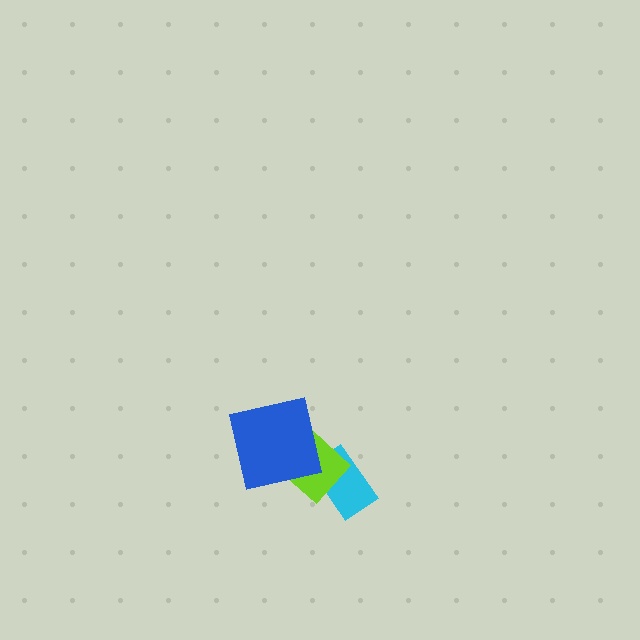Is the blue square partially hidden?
No, no other shape covers it.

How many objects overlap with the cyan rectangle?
1 object overlaps with the cyan rectangle.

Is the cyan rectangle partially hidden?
Yes, it is partially covered by another shape.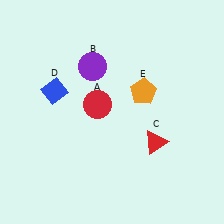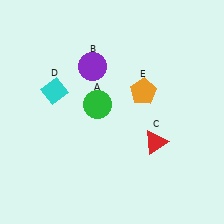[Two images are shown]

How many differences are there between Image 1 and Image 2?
There are 2 differences between the two images.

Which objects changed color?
A changed from red to green. D changed from blue to cyan.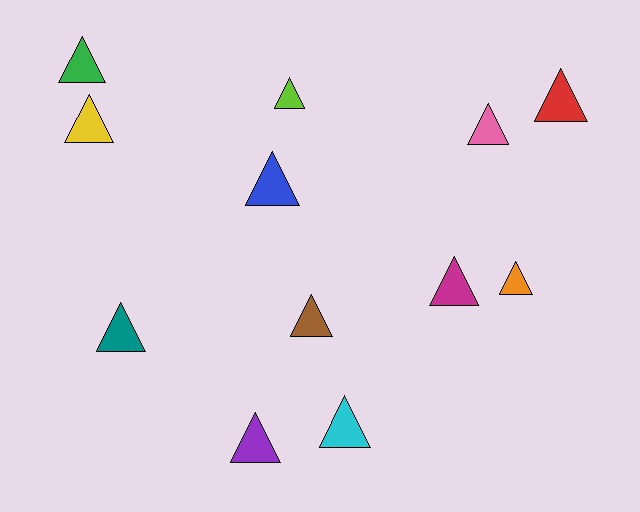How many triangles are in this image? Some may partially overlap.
There are 12 triangles.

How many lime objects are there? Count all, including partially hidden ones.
There is 1 lime object.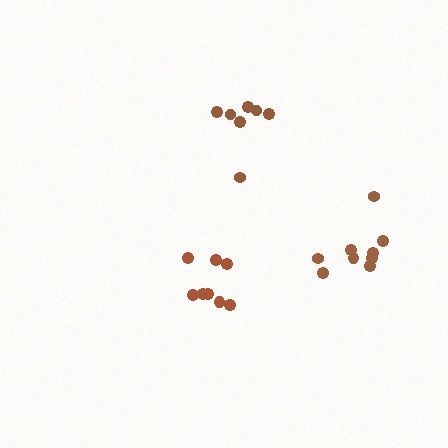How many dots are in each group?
Group 1: 8 dots, Group 2: 7 dots, Group 3: 9 dots (24 total).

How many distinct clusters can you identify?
There are 3 distinct clusters.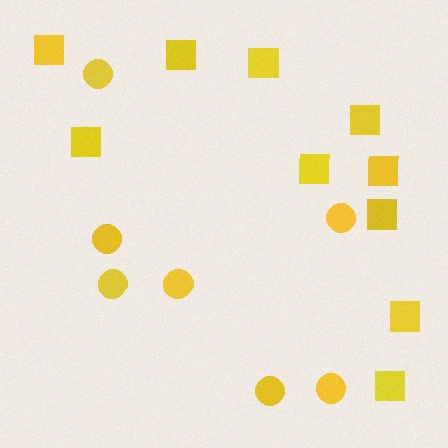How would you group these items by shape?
There are 2 groups: one group of squares (10) and one group of circles (7).